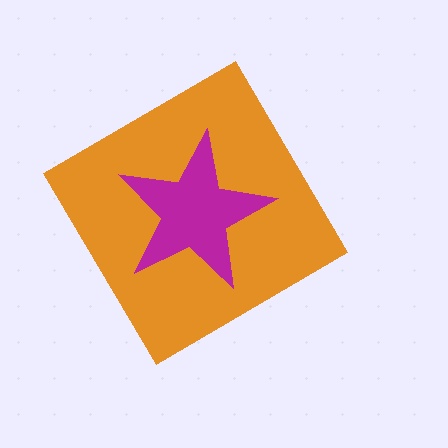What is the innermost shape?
The magenta star.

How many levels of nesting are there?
2.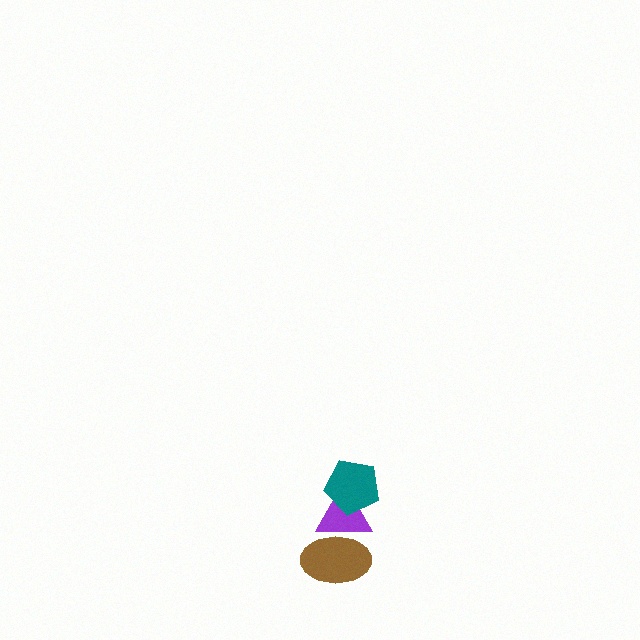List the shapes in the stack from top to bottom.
From top to bottom: the teal pentagon, the purple triangle, the brown ellipse.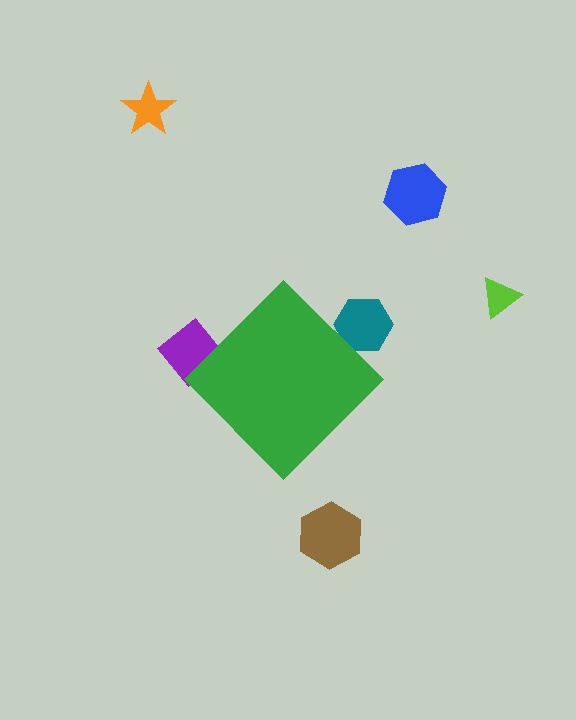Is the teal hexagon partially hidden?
Yes, the teal hexagon is partially hidden behind the green diamond.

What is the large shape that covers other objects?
A green diamond.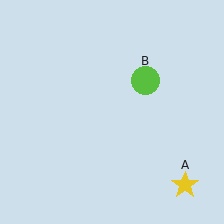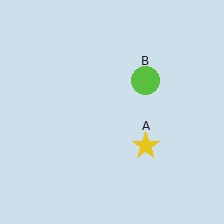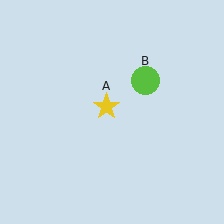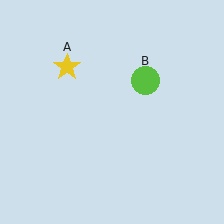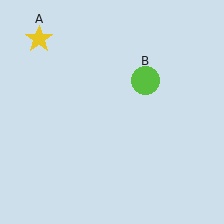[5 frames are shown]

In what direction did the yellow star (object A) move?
The yellow star (object A) moved up and to the left.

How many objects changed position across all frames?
1 object changed position: yellow star (object A).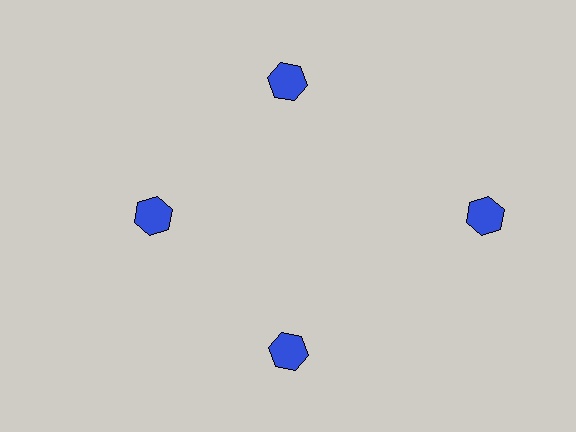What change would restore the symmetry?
The symmetry would be restored by moving it inward, back onto the ring so that all 4 hexagons sit at equal angles and equal distance from the center.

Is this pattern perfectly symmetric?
No. The 4 blue hexagons are arranged in a ring, but one element near the 3 o'clock position is pushed outward from the center, breaking the 4-fold rotational symmetry.